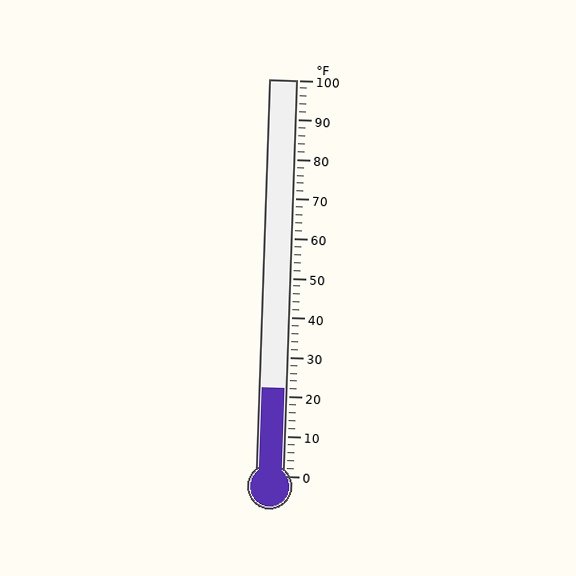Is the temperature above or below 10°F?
The temperature is above 10°F.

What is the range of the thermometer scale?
The thermometer scale ranges from 0°F to 100°F.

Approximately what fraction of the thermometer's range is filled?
The thermometer is filled to approximately 20% of its range.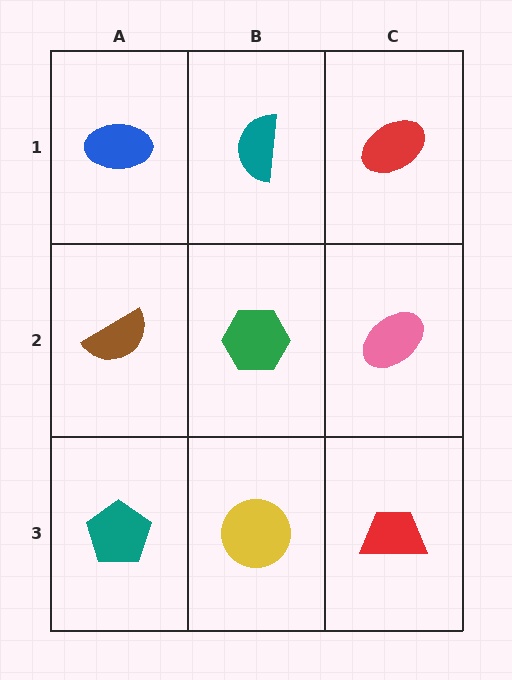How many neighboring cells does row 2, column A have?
3.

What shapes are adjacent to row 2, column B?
A teal semicircle (row 1, column B), a yellow circle (row 3, column B), a brown semicircle (row 2, column A), a pink ellipse (row 2, column C).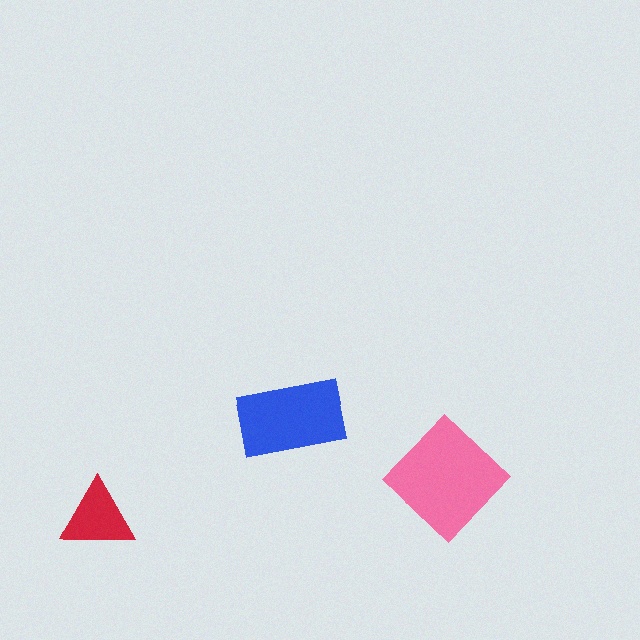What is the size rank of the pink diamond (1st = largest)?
1st.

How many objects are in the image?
There are 3 objects in the image.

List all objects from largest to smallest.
The pink diamond, the blue rectangle, the red triangle.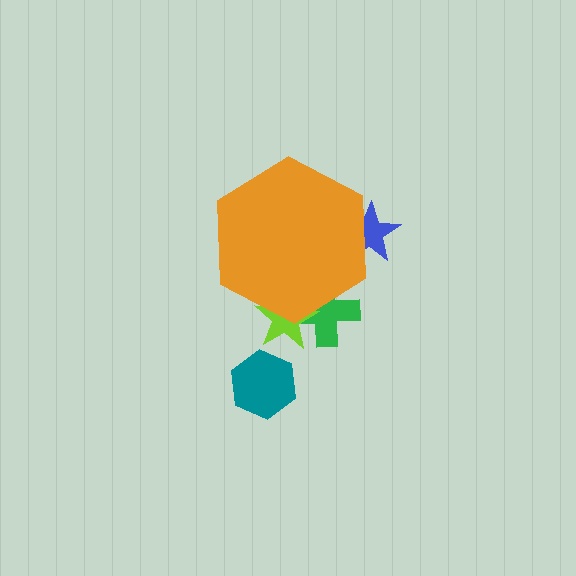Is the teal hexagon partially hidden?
No, the teal hexagon is fully visible.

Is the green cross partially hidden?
Yes, the green cross is partially hidden behind the orange hexagon.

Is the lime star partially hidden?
Yes, the lime star is partially hidden behind the orange hexagon.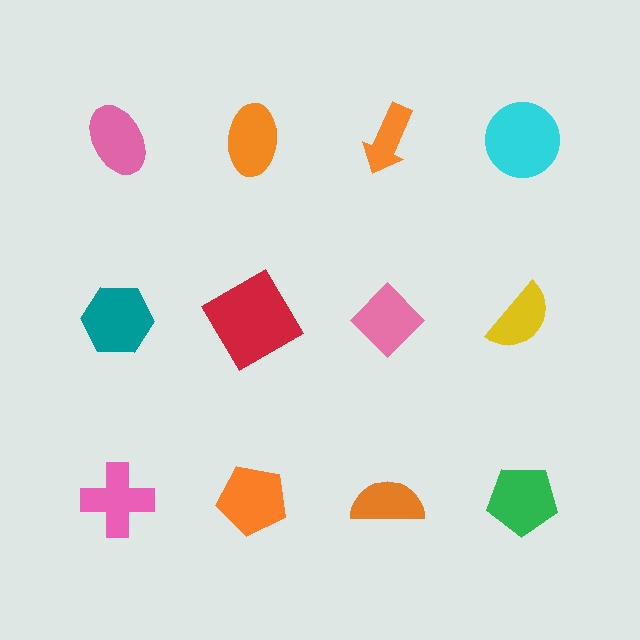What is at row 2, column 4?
A yellow semicircle.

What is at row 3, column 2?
An orange pentagon.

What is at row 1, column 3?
An orange arrow.